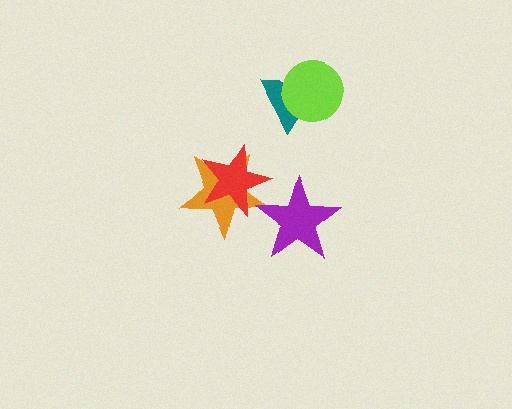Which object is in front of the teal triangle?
The lime circle is in front of the teal triangle.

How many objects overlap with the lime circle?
1 object overlaps with the lime circle.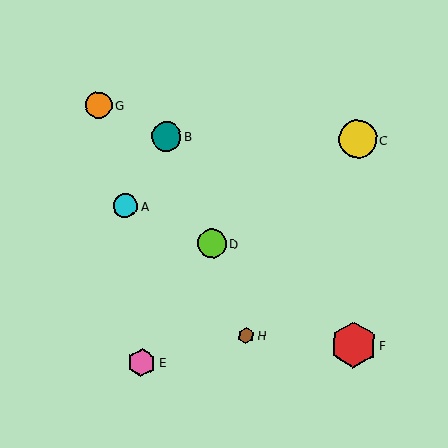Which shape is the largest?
The red hexagon (labeled F) is the largest.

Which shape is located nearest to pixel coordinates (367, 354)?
The red hexagon (labeled F) at (353, 345) is nearest to that location.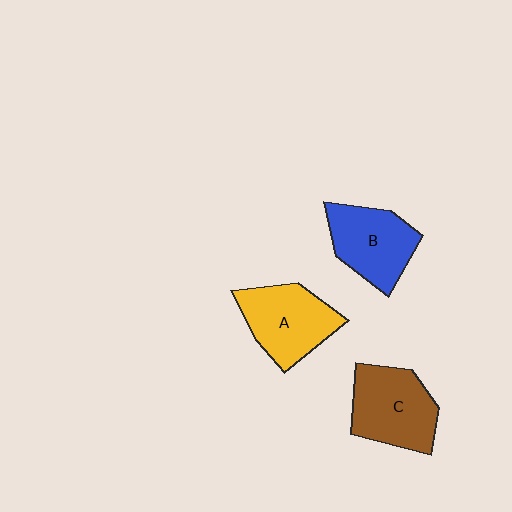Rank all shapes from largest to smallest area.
From largest to smallest: C (brown), A (yellow), B (blue).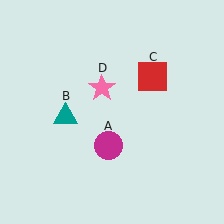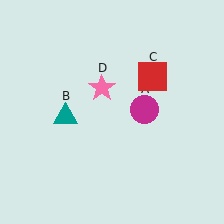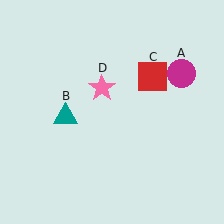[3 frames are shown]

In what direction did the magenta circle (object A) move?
The magenta circle (object A) moved up and to the right.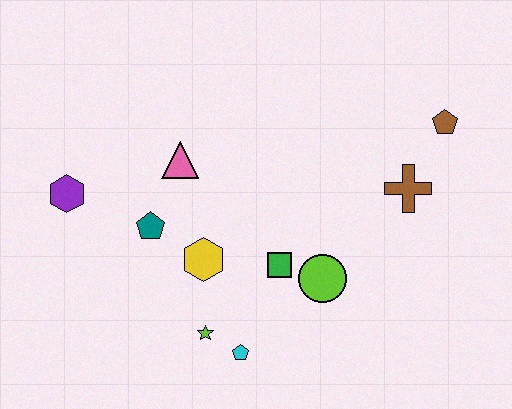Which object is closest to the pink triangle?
The teal pentagon is closest to the pink triangle.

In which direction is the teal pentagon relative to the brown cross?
The teal pentagon is to the left of the brown cross.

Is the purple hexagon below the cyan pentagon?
No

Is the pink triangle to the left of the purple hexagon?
No